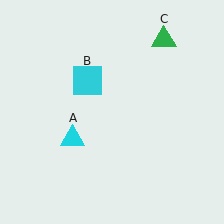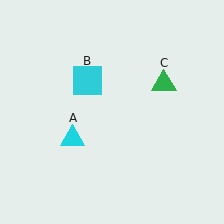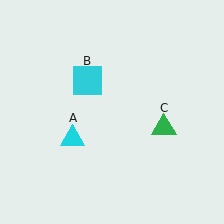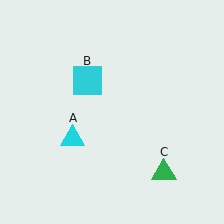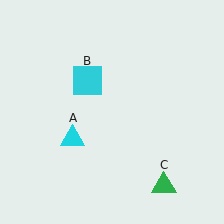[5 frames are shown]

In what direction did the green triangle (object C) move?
The green triangle (object C) moved down.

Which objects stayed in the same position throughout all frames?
Cyan triangle (object A) and cyan square (object B) remained stationary.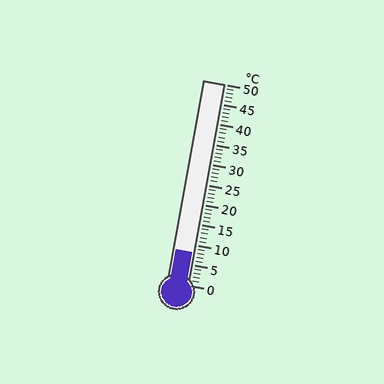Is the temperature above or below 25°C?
The temperature is below 25°C.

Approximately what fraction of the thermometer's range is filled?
The thermometer is filled to approximately 15% of its range.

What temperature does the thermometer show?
The thermometer shows approximately 8°C.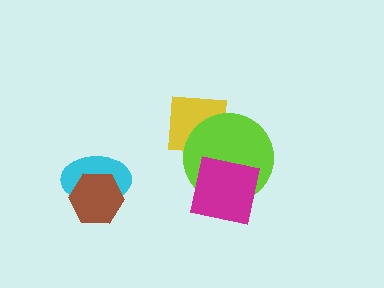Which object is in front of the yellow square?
The lime circle is in front of the yellow square.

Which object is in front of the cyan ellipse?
The brown hexagon is in front of the cyan ellipse.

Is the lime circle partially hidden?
Yes, it is partially covered by another shape.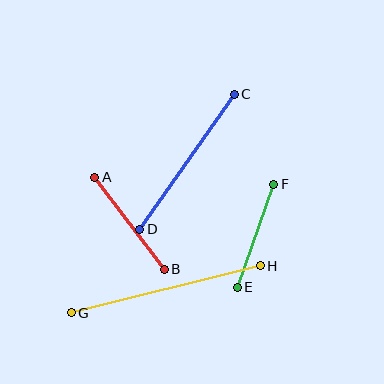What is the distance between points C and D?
The distance is approximately 165 pixels.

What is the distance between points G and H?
The distance is approximately 195 pixels.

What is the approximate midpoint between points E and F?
The midpoint is at approximately (255, 236) pixels.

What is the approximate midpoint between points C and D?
The midpoint is at approximately (187, 162) pixels.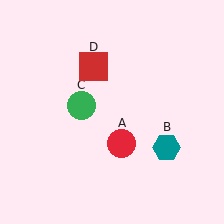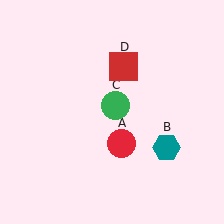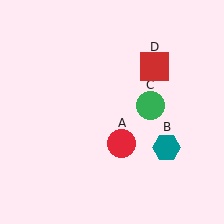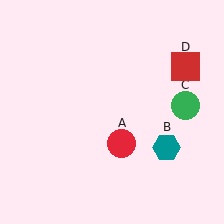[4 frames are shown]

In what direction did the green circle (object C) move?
The green circle (object C) moved right.